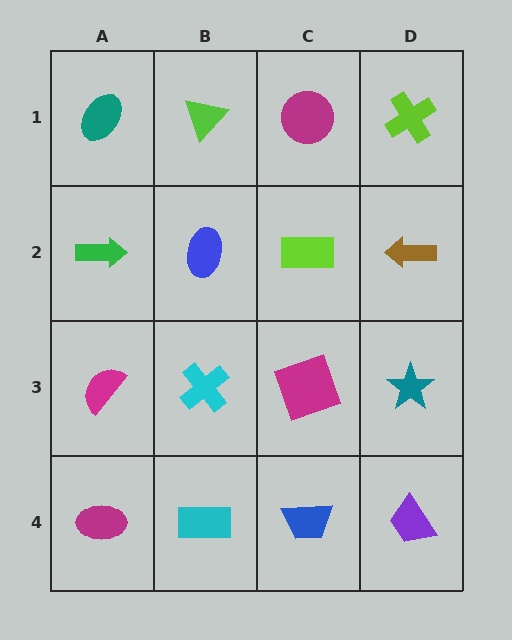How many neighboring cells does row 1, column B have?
3.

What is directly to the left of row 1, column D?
A magenta circle.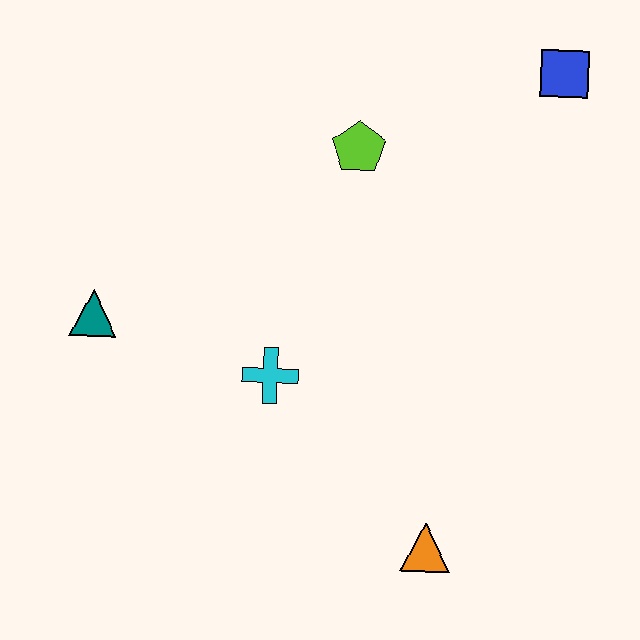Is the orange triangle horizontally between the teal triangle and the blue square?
Yes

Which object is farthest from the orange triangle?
The blue square is farthest from the orange triangle.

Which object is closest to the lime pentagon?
The blue square is closest to the lime pentagon.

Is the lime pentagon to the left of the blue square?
Yes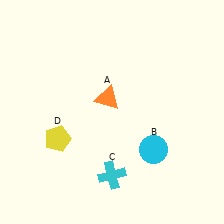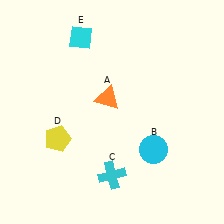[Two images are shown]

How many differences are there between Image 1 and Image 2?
There is 1 difference between the two images.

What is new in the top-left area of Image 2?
A cyan diamond (E) was added in the top-left area of Image 2.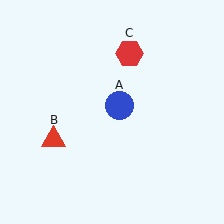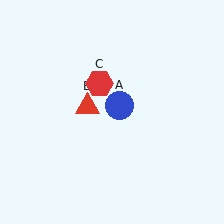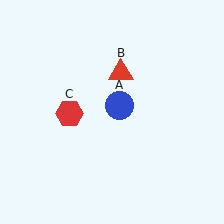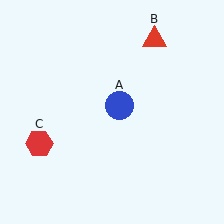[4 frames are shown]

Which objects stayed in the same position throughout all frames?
Blue circle (object A) remained stationary.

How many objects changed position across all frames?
2 objects changed position: red triangle (object B), red hexagon (object C).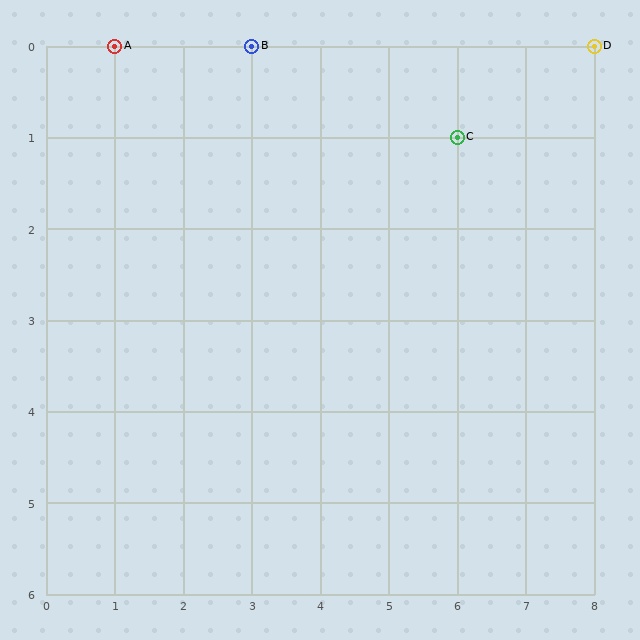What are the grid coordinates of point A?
Point A is at grid coordinates (1, 0).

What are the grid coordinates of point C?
Point C is at grid coordinates (6, 1).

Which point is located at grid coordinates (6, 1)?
Point C is at (6, 1).